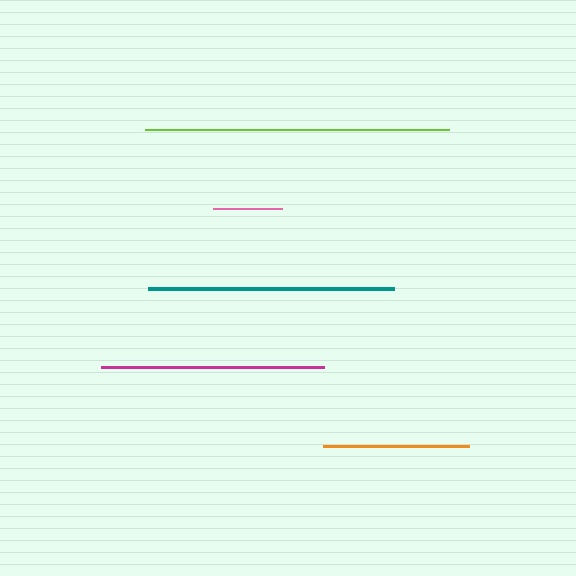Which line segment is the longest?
The lime line is the longest at approximately 303 pixels.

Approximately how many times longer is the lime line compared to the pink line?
The lime line is approximately 4.4 times the length of the pink line.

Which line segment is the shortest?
The pink line is the shortest at approximately 69 pixels.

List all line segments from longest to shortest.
From longest to shortest: lime, teal, magenta, orange, pink.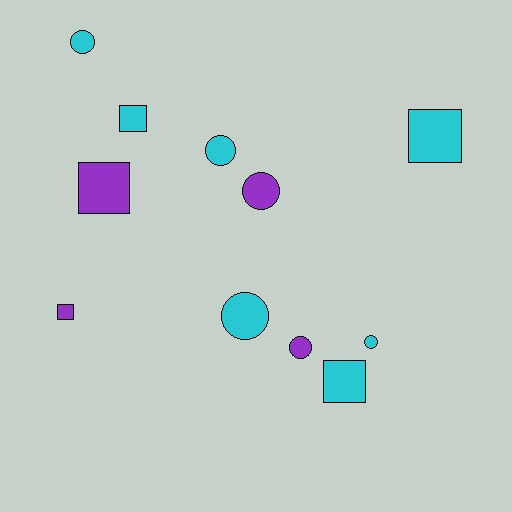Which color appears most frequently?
Cyan, with 7 objects.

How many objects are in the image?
There are 11 objects.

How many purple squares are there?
There are 2 purple squares.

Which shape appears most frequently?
Circle, with 6 objects.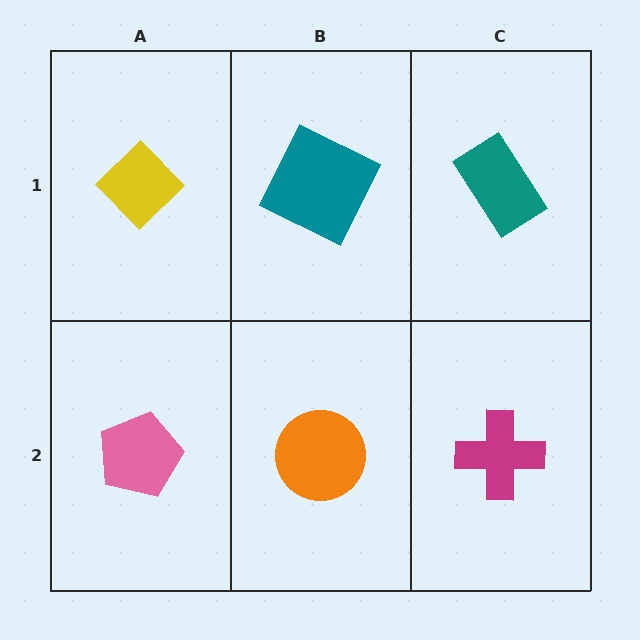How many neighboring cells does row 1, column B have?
3.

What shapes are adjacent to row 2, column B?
A teal square (row 1, column B), a pink pentagon (row 2, column A), a magenta cross (row 2, column C).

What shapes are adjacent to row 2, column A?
A yellow diamond (row 1, column A), an orange circle (row 2, column B).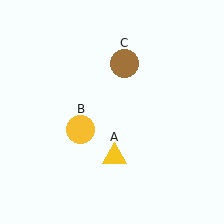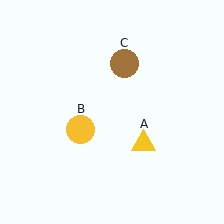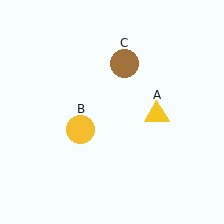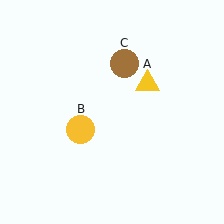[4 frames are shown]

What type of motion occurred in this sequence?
The yellow triangle (object A) rotated counterclockwise around the center of the scene.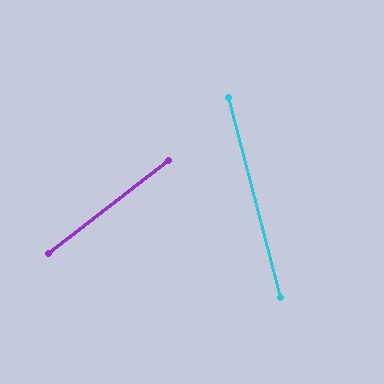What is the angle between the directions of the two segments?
Approximately 67 degrees.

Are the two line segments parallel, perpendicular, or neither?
Neither parallel nor perpendicular — they differ by about 67°.